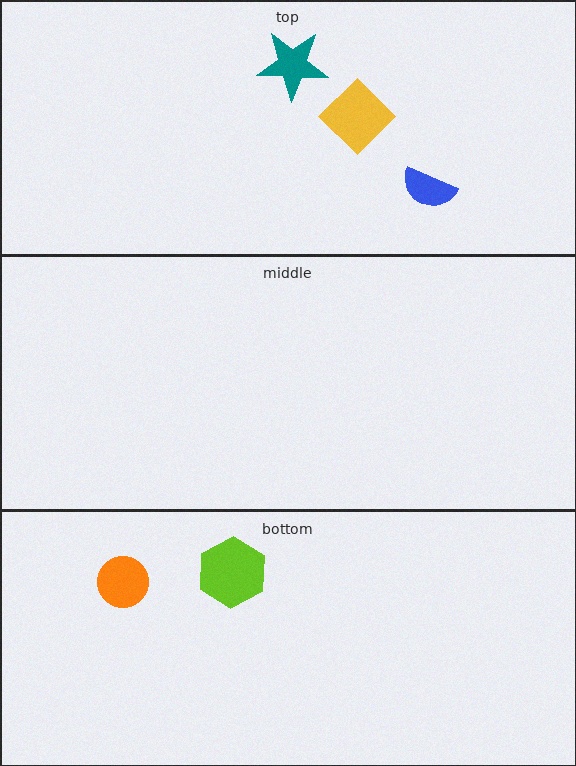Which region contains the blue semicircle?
The top region.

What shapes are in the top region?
The yellow diamond, the blue semicircle, the teal star.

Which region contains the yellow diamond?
The top region.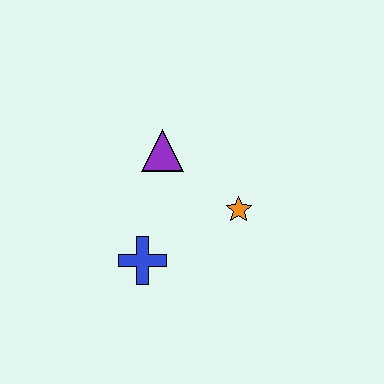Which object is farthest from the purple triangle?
The blue cross is farthest from the purple triangle.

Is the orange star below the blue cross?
No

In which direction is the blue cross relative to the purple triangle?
The blue cross is below the purple triangle.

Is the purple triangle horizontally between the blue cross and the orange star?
Yes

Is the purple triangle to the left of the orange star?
Yes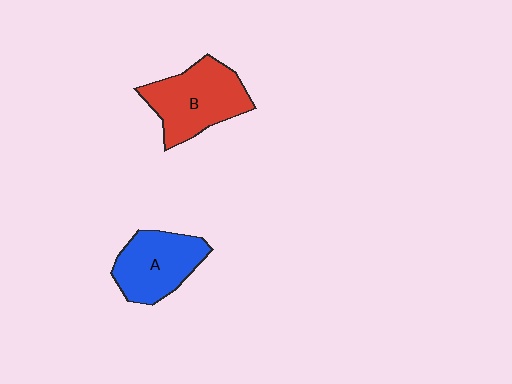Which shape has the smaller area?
Shape A (blue).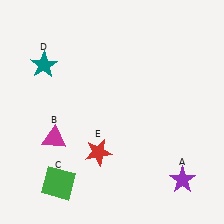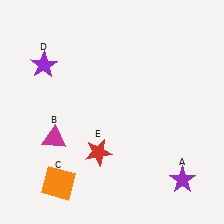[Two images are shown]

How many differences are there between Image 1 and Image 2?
There are 2 differences between the two images.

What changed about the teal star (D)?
In Image 1, D is teal. In Image 2, it changed to purple.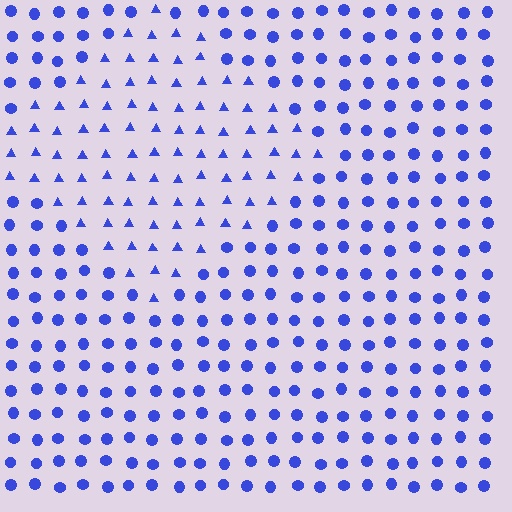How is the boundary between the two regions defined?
The boundary is defined by a change in element shape: triangles inside vs. circles outside. All elements share the same color and spacing.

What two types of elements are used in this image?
The image uses triangles inside the diamond region and circles outside it.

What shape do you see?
I see a diamond.